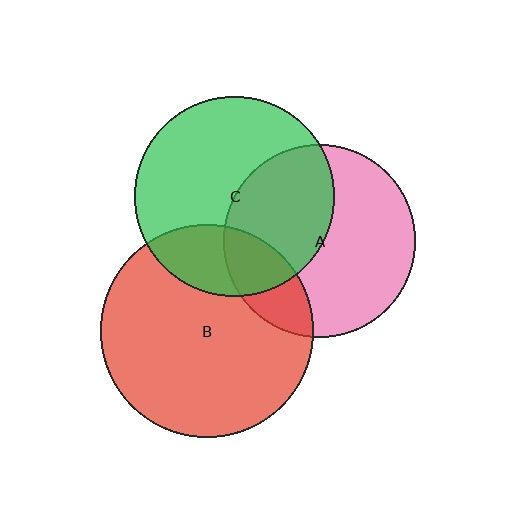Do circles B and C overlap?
Yes.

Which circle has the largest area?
Circle B (red).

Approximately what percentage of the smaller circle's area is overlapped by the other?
Approximately 25%.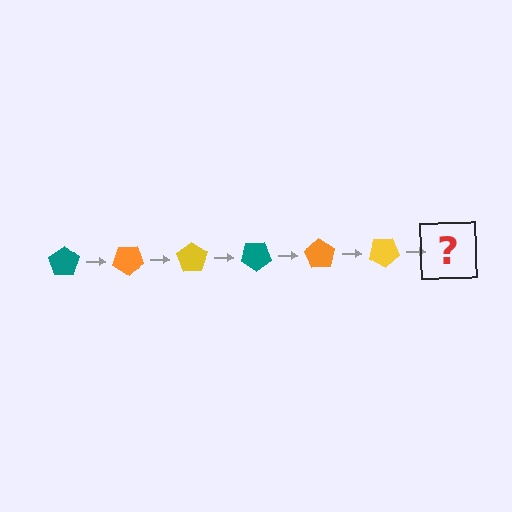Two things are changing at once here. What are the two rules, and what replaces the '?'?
The two rules are that it rotates 35 degrees each step and the color cycles through teal, orange, and yellow. The '?' should be a teal pentagon, rotated 210 degrees from the start.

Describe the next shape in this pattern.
It should be a teal pentagon, rotated 210 degrees from the start.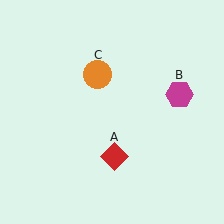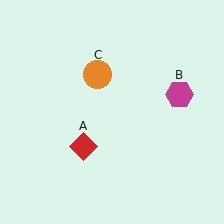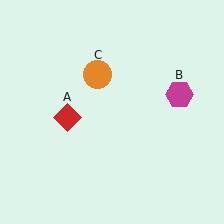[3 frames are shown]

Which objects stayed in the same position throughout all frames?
Magenta hexagon (object B) and orange circle (object C) remained stationary.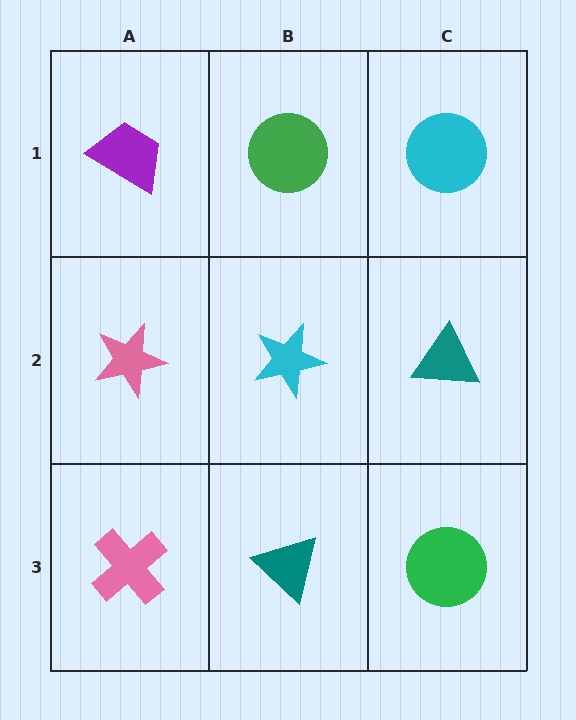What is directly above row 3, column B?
A cyan star.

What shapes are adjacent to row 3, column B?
A cyan star (row 2, column B), a pink cross (row 3, column A), a green circle (row 3, column C).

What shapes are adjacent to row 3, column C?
A teal triangle (row 2, column C), a teal triangle (row 3, column B).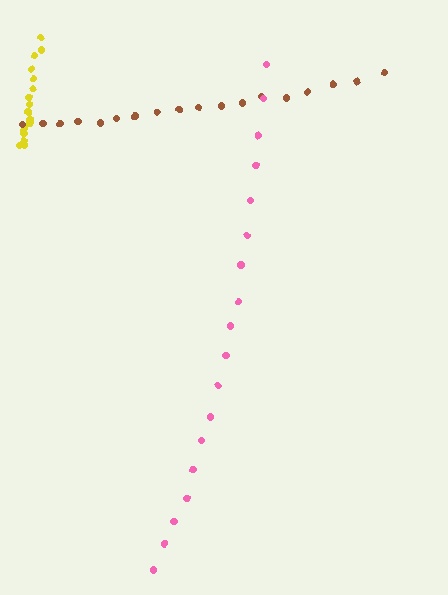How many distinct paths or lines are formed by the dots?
There are 3 distinct paths.